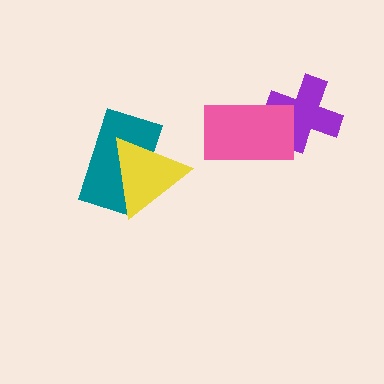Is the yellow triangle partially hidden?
No, no other shape covers it.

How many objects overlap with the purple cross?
1 object overlaps with the purple cross.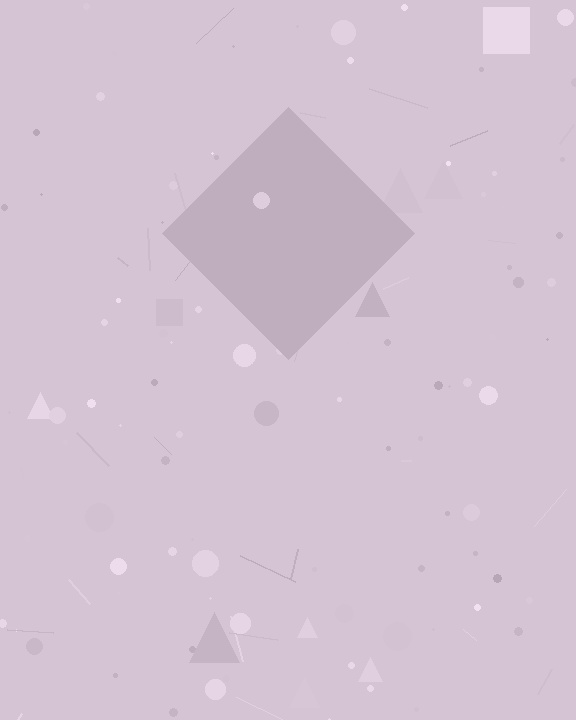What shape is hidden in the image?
A diamond is hidden in the image.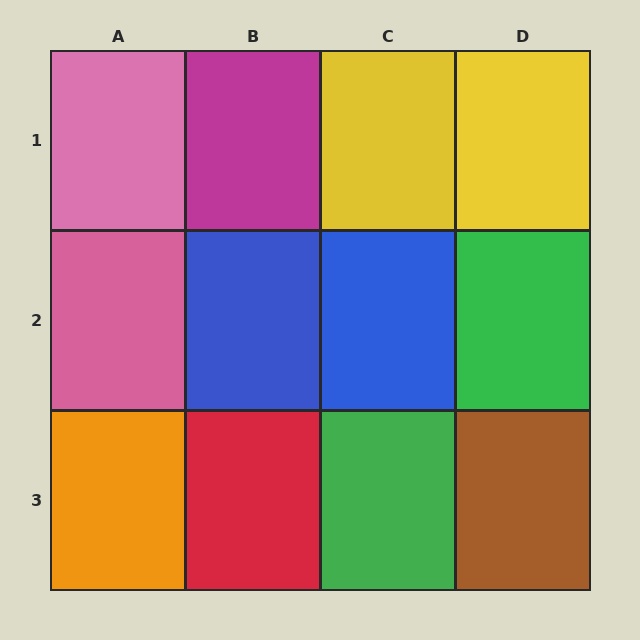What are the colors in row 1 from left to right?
Pink, magenta, yellow, yellow.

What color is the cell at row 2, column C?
Blue.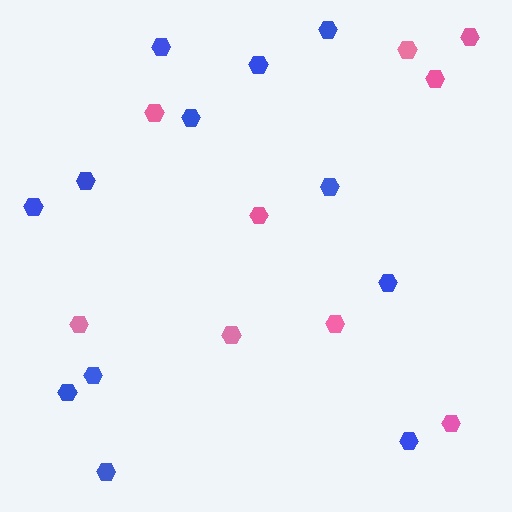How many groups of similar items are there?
There are 2 groups: one group of pink hexagons (9) and one group of blue hexagons (12).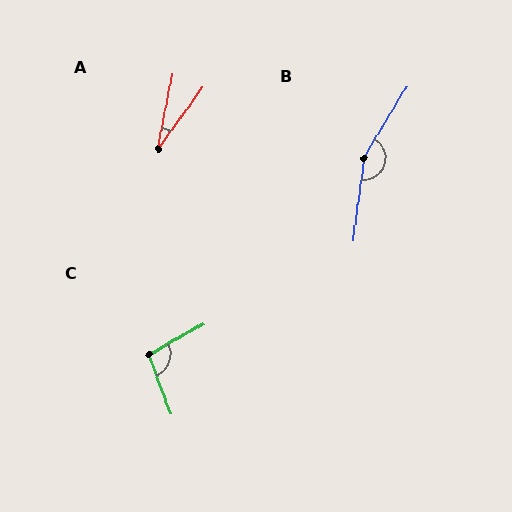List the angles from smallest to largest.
A (25°), C (100°), B (157°).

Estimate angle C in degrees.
Approximately 100 degrees.